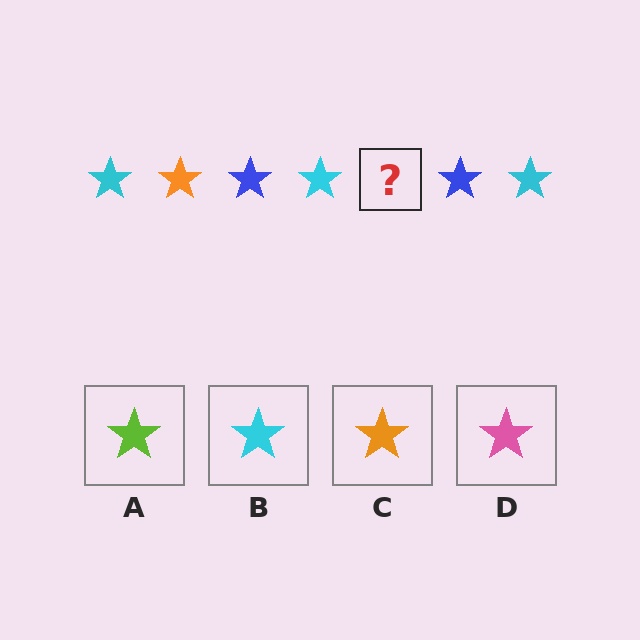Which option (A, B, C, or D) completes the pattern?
C.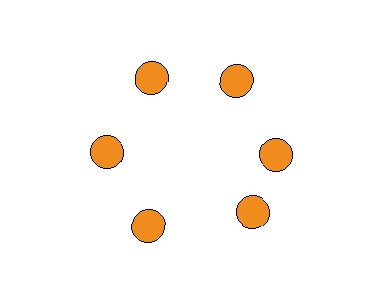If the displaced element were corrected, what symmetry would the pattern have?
It would have 6-fold rotational symmetry — the pattern would map onto itself every 60 degrees.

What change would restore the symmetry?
The symmetry would be restored by rotating it back into even spacing with its neighbors so that all 6 circles sit at equal angles and equal distance from the center.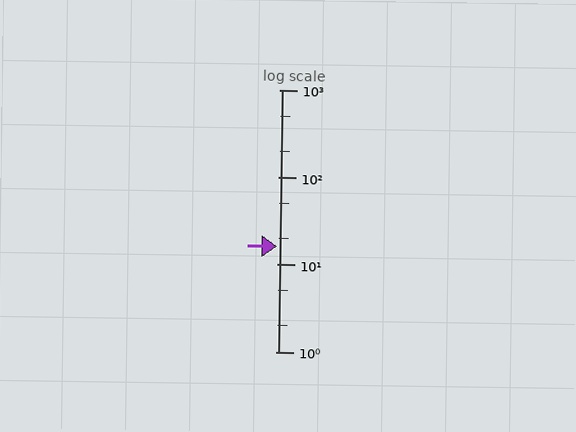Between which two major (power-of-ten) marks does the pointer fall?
The pointer is between 10 and 100.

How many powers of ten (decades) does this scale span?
The scale spans 3 decades, from 1 to 1000.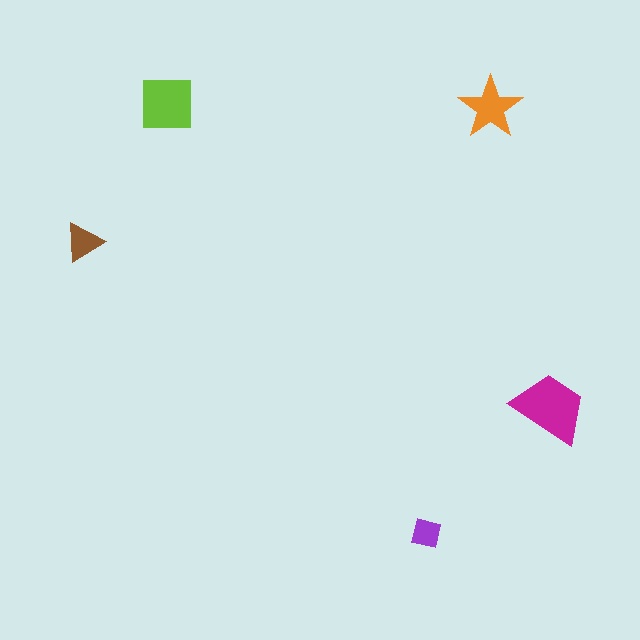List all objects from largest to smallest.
The magenta trapezoid, the lime square, the orange star, the brown triangle, the purple square.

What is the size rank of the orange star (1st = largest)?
3rd.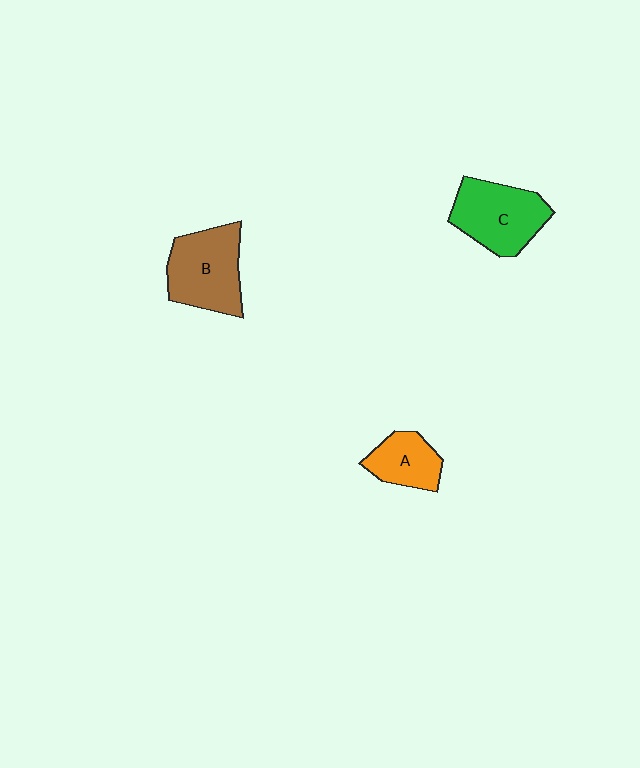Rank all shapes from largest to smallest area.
From largest to smallest: B (brown), C (green), A (orange).